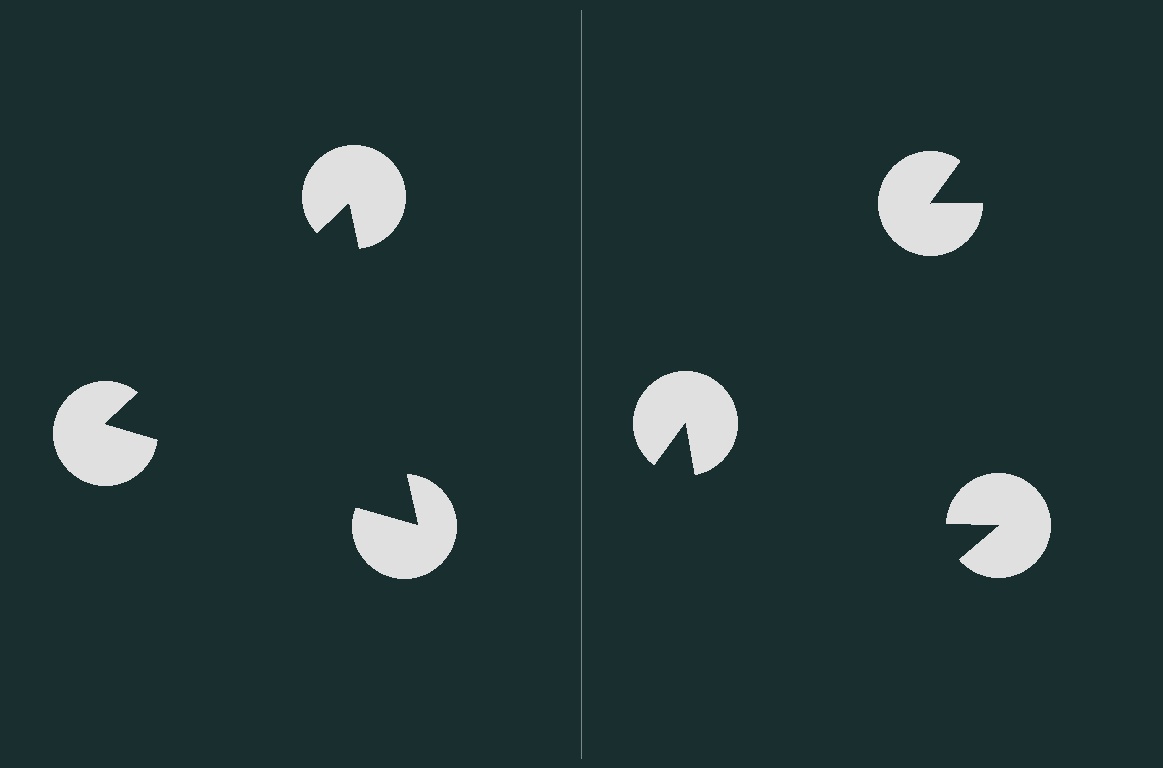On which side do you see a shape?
An illusory triangle appears on the left side. On the right side the wedge cuts are rotated, so no coherent shape forms.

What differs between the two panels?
The pac-man discs are positioned identically on both sides; only the wedge orientations differ. On the left they align to a triangle; on the right they are misaligned.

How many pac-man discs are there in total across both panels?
6 — 3 on each side.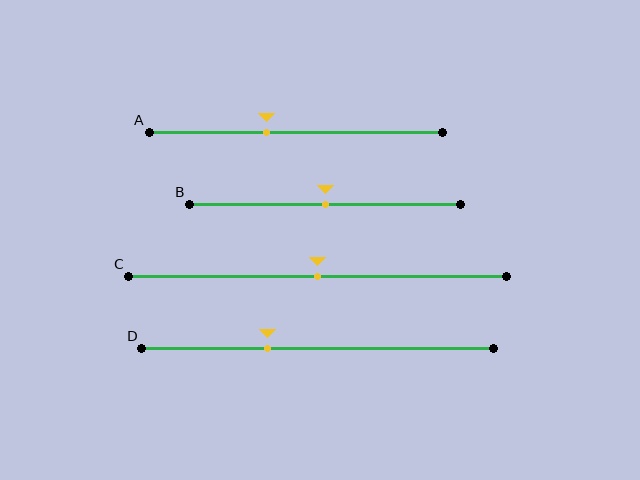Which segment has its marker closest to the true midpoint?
Segment B has its marker closest to the true midpoint.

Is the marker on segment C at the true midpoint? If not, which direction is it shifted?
Yes, the marker on segment C is at the true midpoint.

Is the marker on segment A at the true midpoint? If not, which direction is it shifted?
No, the marker on segment A is shifted to the left by about 10% of the segment length.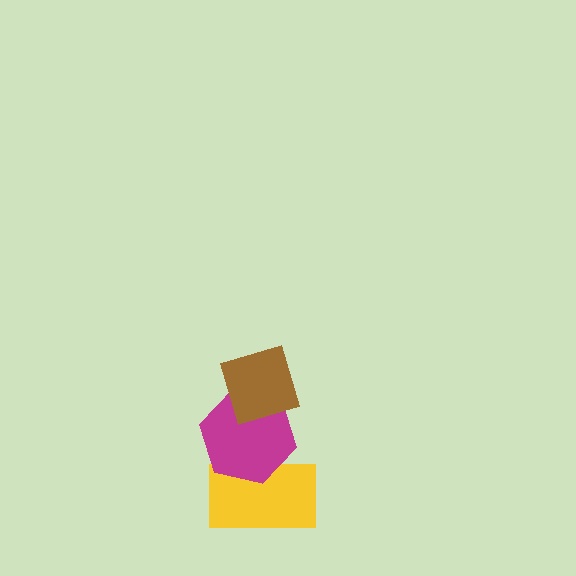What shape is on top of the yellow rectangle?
The magenta hexagon is on top of the yellow rectangle.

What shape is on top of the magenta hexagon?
The brown diamond is on top of the magenta hexagon.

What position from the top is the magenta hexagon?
The magenta hexagon is 2nd from the top.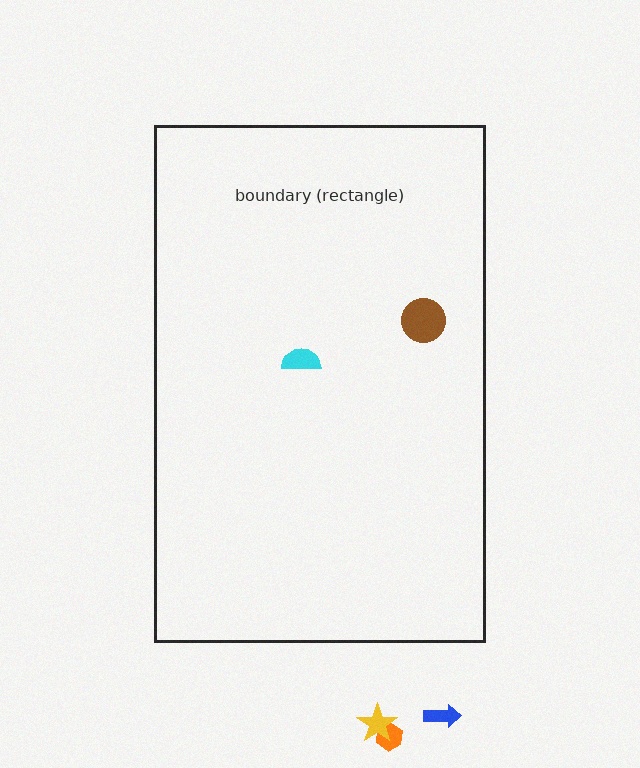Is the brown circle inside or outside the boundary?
Inside.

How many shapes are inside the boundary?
2 inside, 3 outside.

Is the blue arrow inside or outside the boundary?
Outside.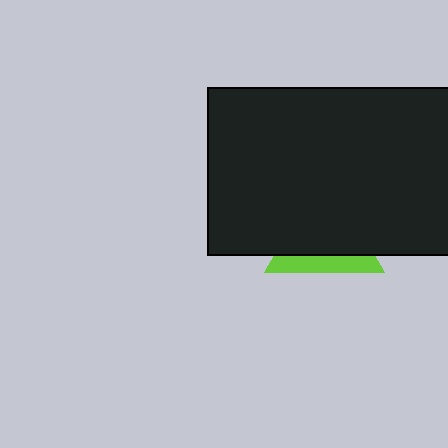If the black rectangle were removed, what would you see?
You would see the complete lime triangle.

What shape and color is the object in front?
The object in front is a black rectangle.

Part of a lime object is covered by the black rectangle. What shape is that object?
It is a triangle.